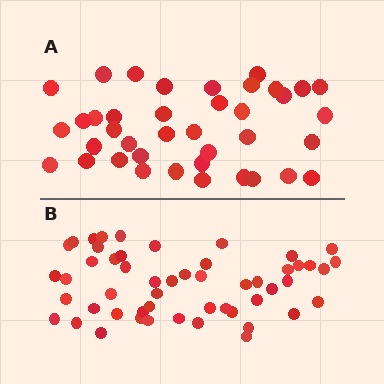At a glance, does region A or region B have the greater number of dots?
Region B (the bottom region) has more dots.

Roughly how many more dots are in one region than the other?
Region B has approximately 15 more dots than region A.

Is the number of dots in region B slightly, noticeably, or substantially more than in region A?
Region B has noticeably more, but not dramatically so. The ratio is roughly 1.3 to 1.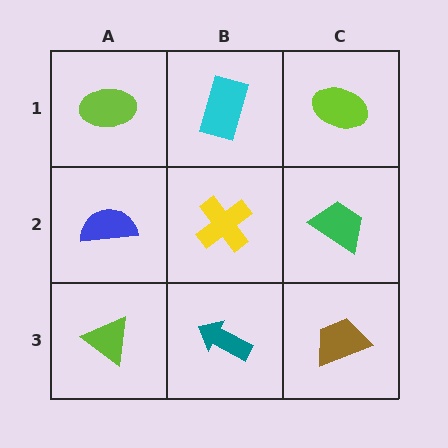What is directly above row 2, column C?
A lime ellipse.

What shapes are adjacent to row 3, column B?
A yellow cross (row 2, column B), a lime triangle (row 3, column A), a brown trapezoid (row 3, column C).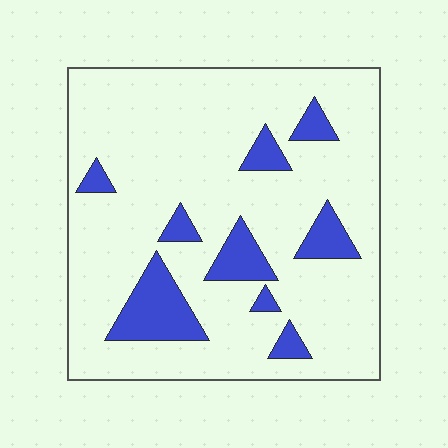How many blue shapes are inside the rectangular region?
9.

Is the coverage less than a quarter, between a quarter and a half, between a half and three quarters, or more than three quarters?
Less than a quarter.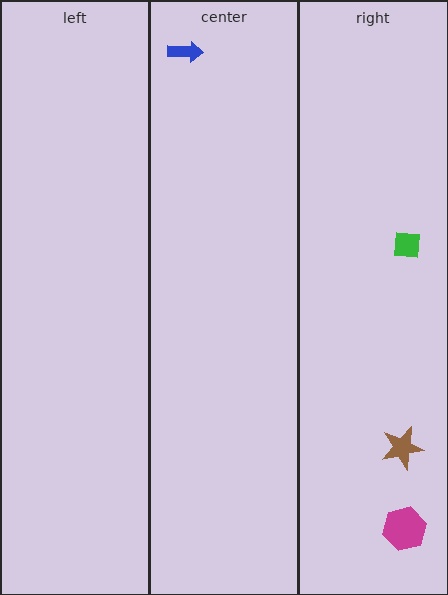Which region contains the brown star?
The right region.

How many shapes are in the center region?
1.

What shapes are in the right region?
The brown star, the green square, the magenta hexagon.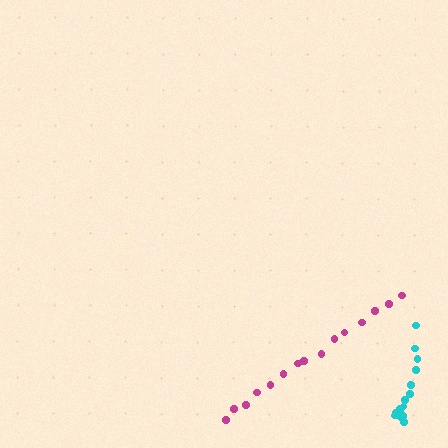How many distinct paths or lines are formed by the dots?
There are 2 distinct paths.